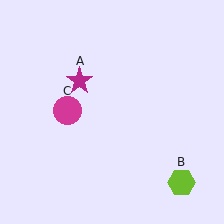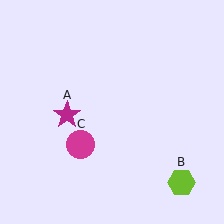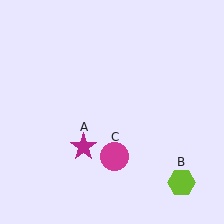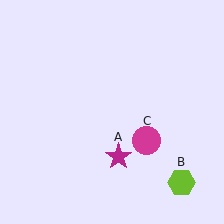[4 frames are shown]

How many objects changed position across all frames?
2 objects changed position: magenta star (object A), magenta circle (object C).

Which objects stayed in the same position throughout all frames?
Lime hexagon (object B) remained stationary.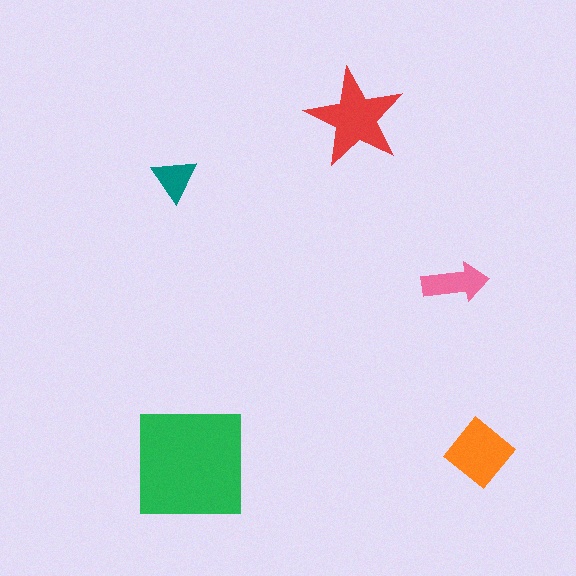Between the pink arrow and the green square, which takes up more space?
The green square.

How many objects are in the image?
There are 5 objects in the image.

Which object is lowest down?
The green square is bottommost.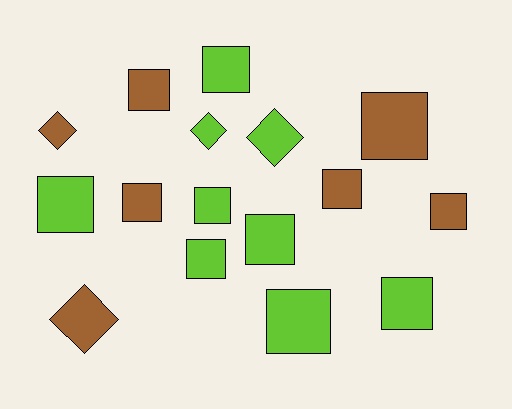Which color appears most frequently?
Lime, with 9 objects.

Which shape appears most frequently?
Square, with 12 objects.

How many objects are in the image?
There are 16 objects.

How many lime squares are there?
There are 7 lime squares.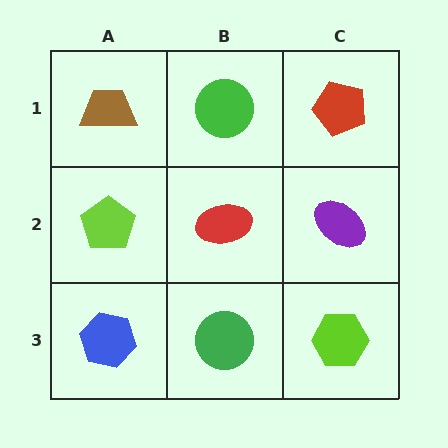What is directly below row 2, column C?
A lime hexagon.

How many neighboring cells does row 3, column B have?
3.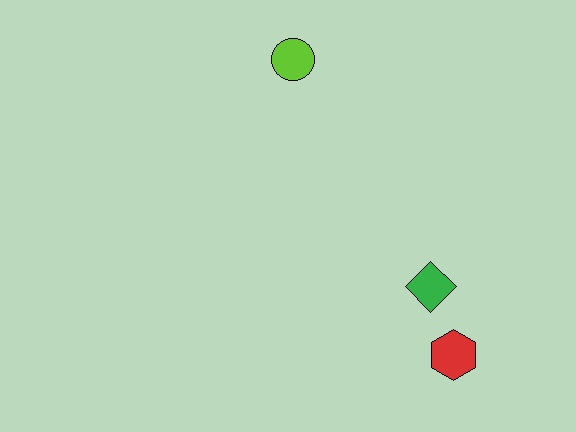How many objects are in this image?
There are 3 objects.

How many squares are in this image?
There are no squares.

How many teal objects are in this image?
There are no teal objects.